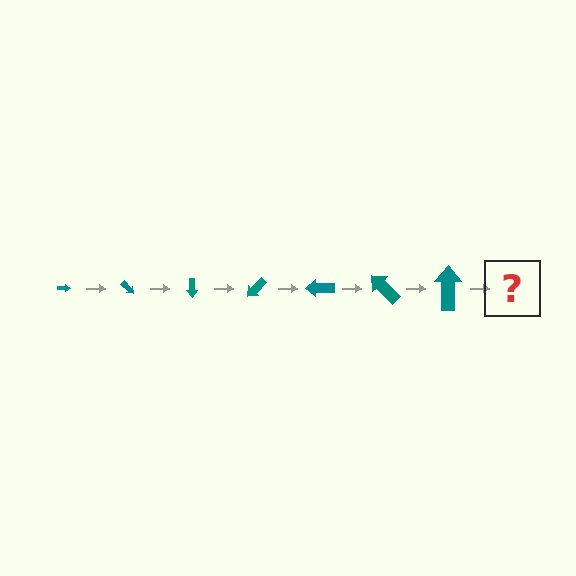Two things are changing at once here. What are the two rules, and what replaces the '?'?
The two rules are that the arrow grows larger each step and it rotates 45 degrees each step. The '?' should be an arrow, larger than the previous one and rotated 315 degrees from the start.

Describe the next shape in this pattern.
It should be an arrow, larger than the previous one and rotated 315 degrees from the start.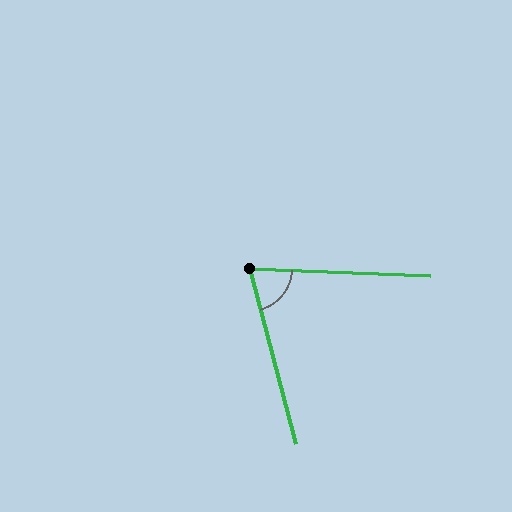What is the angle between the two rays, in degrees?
Approximately 73 degrees.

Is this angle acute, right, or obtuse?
It is acute.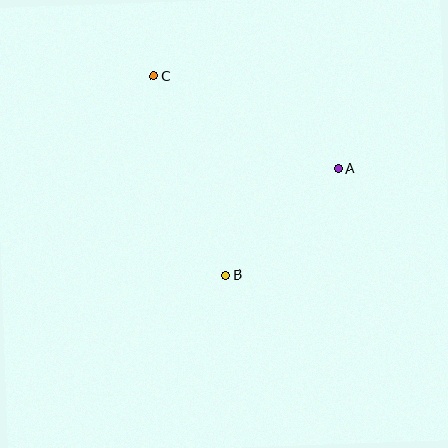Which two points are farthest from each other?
Points B and C are farthest from each other.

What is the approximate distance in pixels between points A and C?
The distance between A and C is approximately 207 pixels.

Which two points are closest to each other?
Points A and B are closest to each other.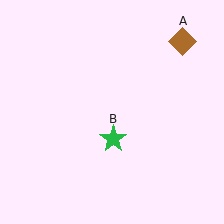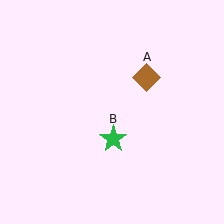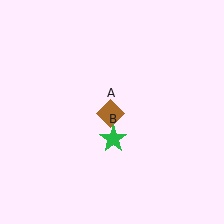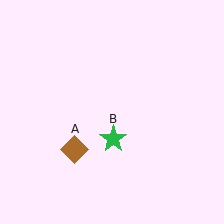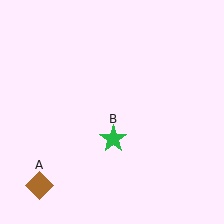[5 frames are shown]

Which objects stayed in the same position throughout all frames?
Green star (object B) remained stationary.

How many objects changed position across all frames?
1 object changed position: brown diamond (object A).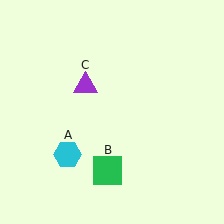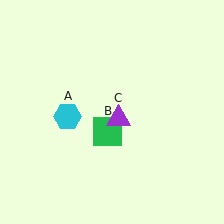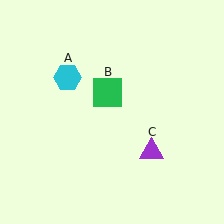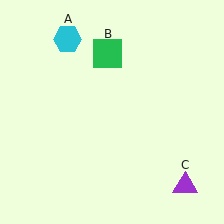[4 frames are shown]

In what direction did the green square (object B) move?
The green square (object B) moved up.